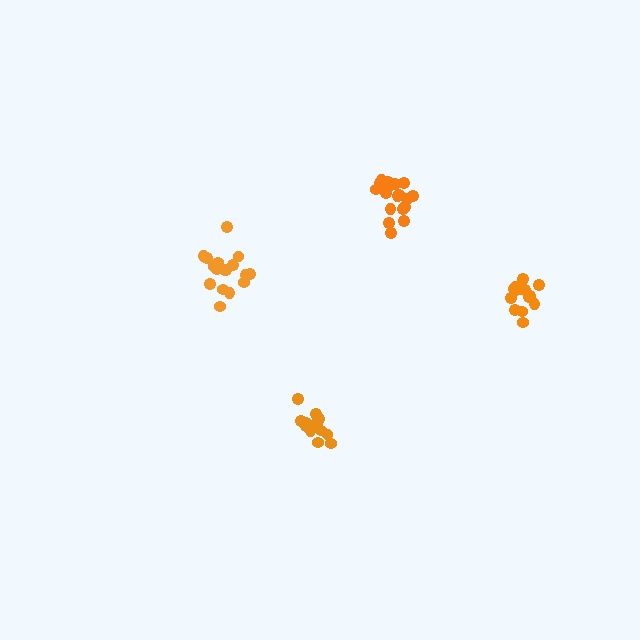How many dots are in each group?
Group 1: 18 dots, Group 2: 13 dots, Group 3: 17 dots, Group 4: 14 dots (62 total).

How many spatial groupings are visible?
There are 4 spatial groupings.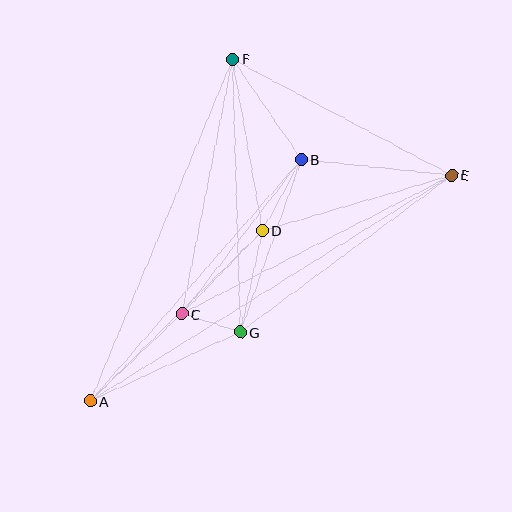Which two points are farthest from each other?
Points A and E are farthest from each other.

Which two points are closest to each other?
Points C and G are closest to each other.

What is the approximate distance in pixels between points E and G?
The distance between E and G is approximately 263 pixels.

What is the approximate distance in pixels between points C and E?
The distance between C and E is approximately 303 pixels.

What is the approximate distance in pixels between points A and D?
The distance between A and D is approximately 242 pixels.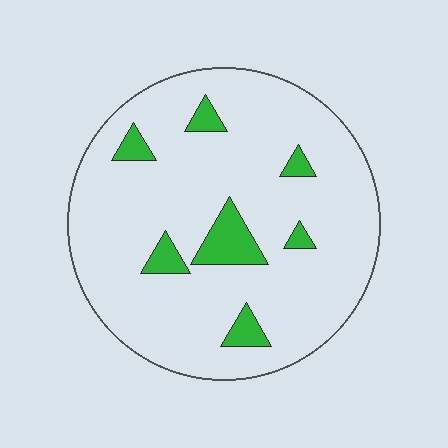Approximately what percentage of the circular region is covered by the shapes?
Approximately 10%.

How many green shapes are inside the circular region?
7.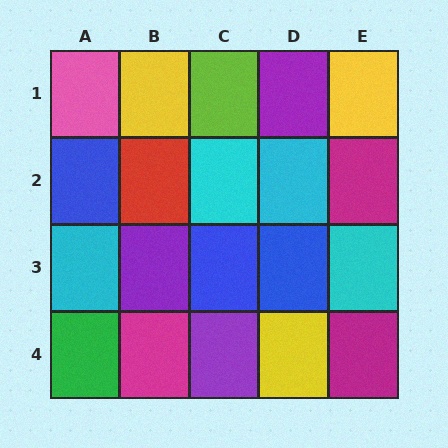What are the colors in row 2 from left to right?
Blue, red, cyan, cyan, magenta.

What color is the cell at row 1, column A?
Pink.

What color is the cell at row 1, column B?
Yellow.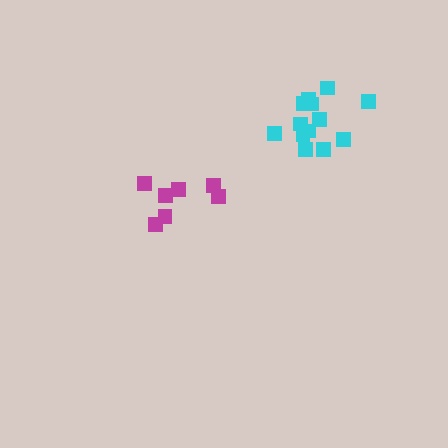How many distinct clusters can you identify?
There are 2 distinct clusters.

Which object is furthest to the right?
The cyan cluster is rightmost.